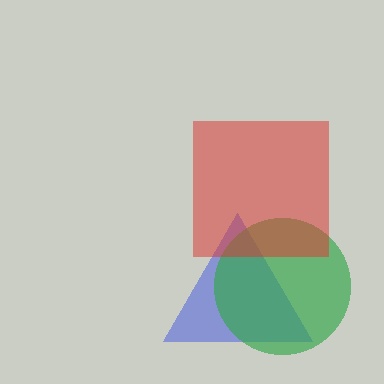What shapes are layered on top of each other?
The layered shapes are: a blue triangle, a green circle, a red square.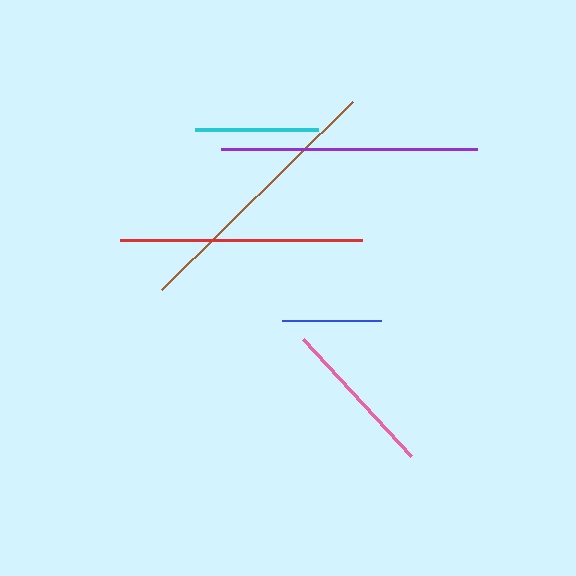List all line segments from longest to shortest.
From longest to shortest: brown, purple, red, pink, cyan, blue.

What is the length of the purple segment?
The purple segment is approximately 255 pixels long.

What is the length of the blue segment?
The blue segment is approximately 99 pixels long.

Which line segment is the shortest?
The blue line is the shortest at approximately 99 pixels.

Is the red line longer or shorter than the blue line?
The red line is longer than the blue line.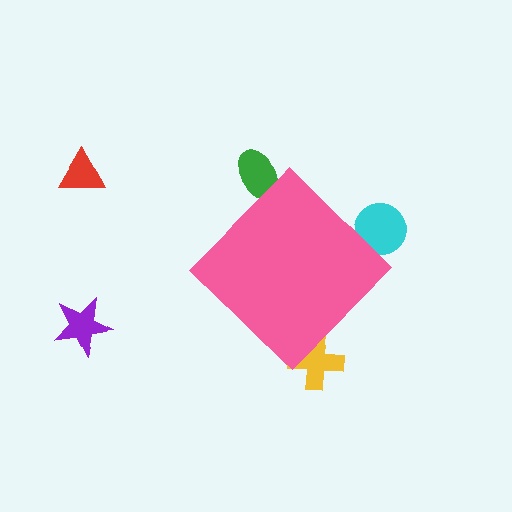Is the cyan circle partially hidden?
Yes, the cyan circle is partially hidden behind the pink diamond.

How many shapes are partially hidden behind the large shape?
3 shapes are partially hidden.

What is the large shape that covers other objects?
A pink diamond.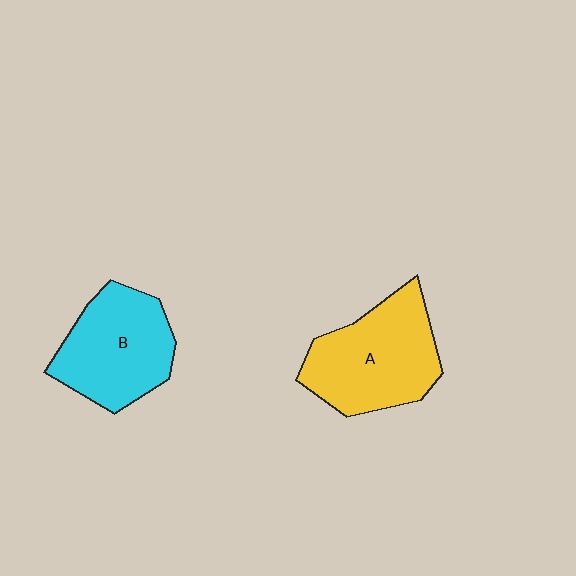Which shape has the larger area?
Shape A (yellow).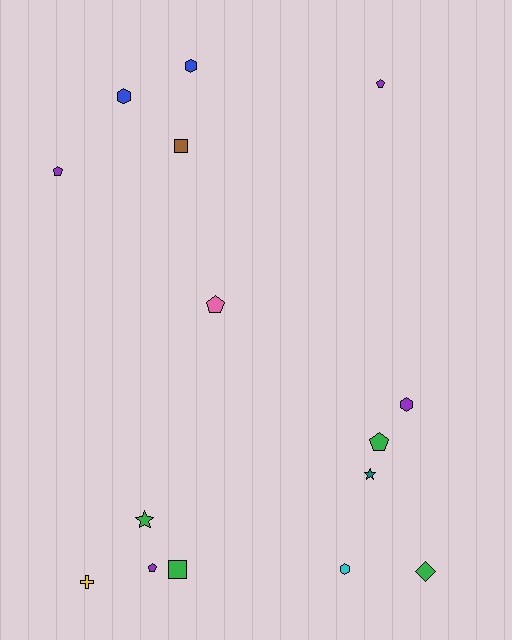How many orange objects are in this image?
There are no orange objects.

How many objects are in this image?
There are 15 objects.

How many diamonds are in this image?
There is 1 diamond.